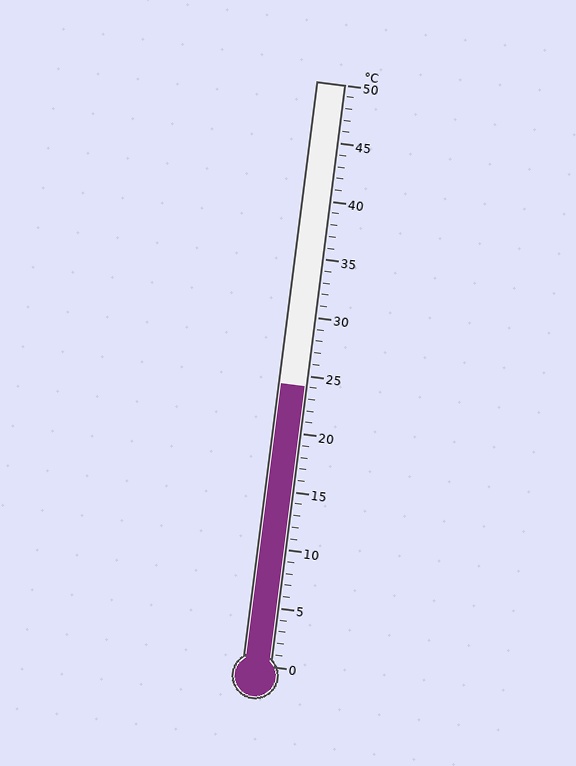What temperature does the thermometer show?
The thermometer shows approximately 24°C.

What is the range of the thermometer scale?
The thermometer scale ranges from 0°C to 50°C.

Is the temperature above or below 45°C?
The temperature is below 45°C.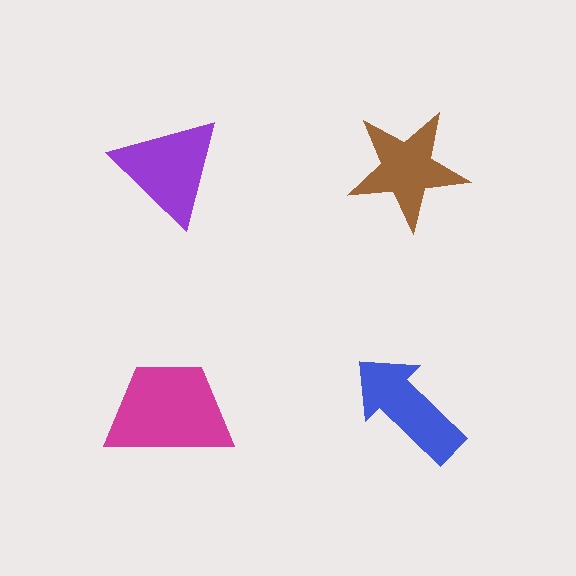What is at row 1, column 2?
A brown star.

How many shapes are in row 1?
2 shapes.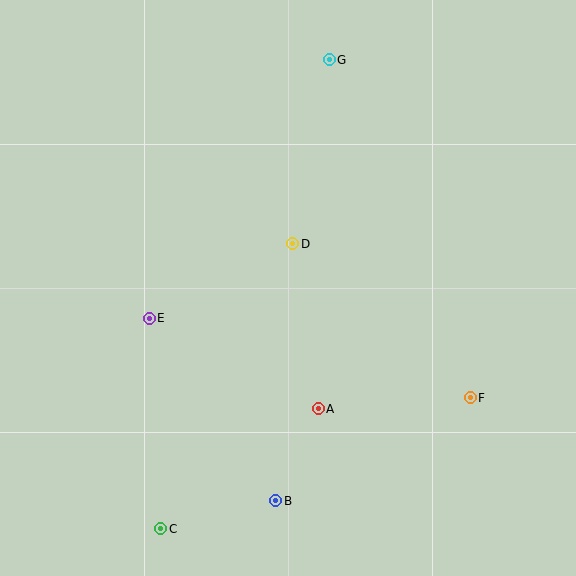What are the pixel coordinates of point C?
Point C is at (161, 529).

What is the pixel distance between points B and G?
The distance between B and G is 444 pixels.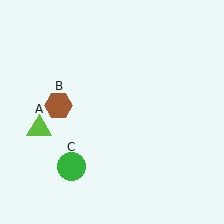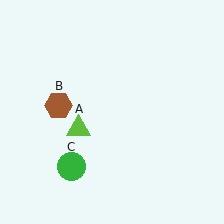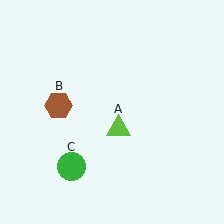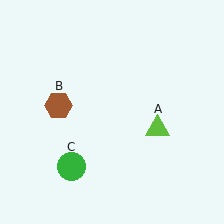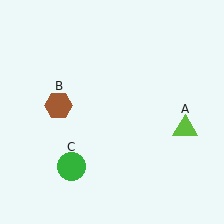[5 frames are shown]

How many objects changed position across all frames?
1 object changed position: lime triangle (object A).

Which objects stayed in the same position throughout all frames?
Brown hexagon (object B) and green circle (object C) remained stationary.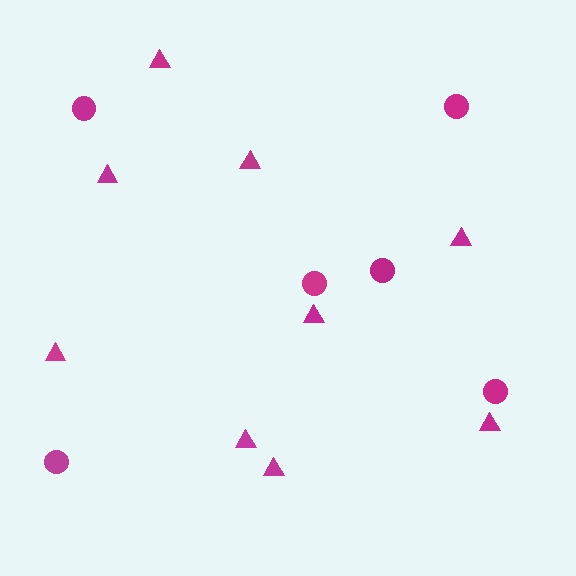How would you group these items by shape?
There are 2 groups: one group of triangles (9) and one group of circles (6).